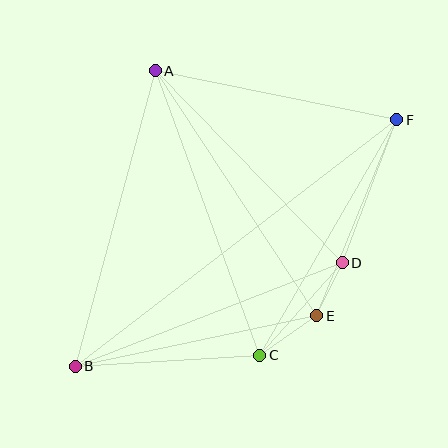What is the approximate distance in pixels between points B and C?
The distance between B and C is approximately 185 pixels.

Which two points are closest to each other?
Points D and E are closest to each other.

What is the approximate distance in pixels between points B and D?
The distance between B and D is approximately 286 pixels.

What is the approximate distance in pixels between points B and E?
The distance between B and E is approximately 246 pixels.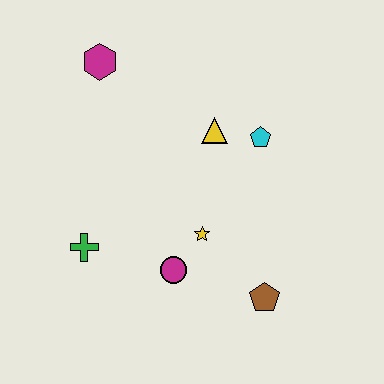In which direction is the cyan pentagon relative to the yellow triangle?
The cyan pentagon is to the right of the yellow triangle.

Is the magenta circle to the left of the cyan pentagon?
Yes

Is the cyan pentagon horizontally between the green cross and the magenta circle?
No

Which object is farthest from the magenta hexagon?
The brown pentagon is farthest from the magenta hexagon.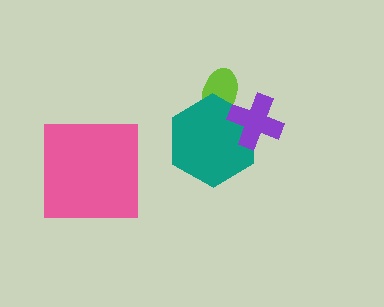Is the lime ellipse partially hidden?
Yes, it is partially covered by another shape.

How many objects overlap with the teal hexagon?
2 objects overlap with the teal hexagon.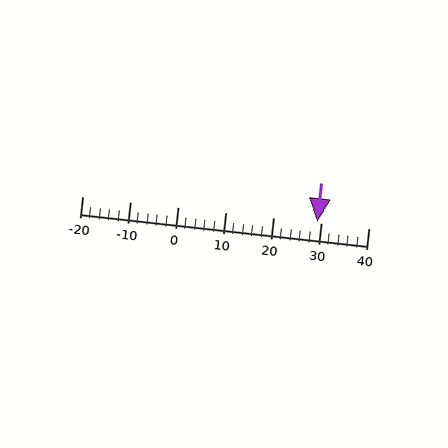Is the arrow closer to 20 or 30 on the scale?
The arrow is closer to 30.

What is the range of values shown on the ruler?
The ruler shows values from -20 to 40.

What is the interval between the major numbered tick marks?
The major tick marks are spaced 10 units apart.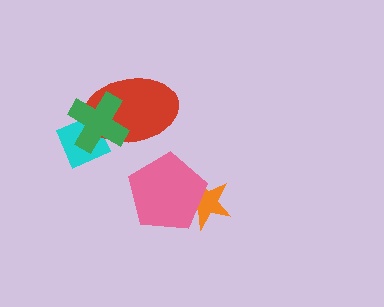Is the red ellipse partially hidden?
Yes, it is partially covered by another shape.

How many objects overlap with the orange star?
1 object overlaps with the orange star.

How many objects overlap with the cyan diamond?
2 objects overlap with the cyan diamond.